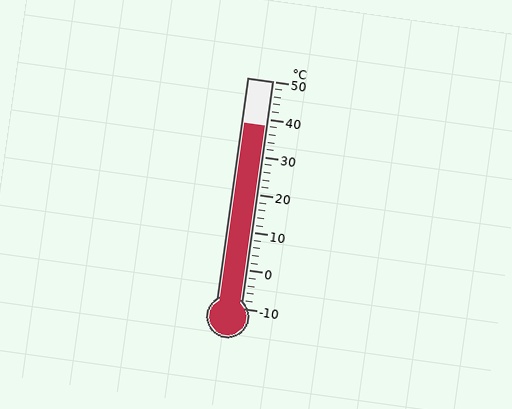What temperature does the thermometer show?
The thermometer shows approximately 38°C.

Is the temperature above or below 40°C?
The temperature is below 40°C.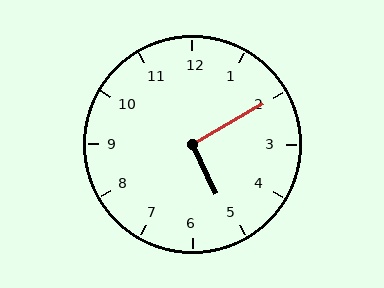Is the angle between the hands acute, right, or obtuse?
It is right.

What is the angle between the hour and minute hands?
Approximately 95 degrees.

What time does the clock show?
5:10.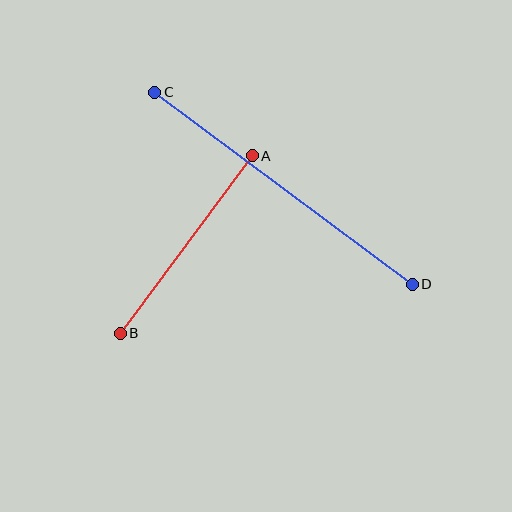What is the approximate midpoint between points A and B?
The midpoint is at approximately (186, 245) pixels.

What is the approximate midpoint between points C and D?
The midpoint is at approximately (283, 188) pixels.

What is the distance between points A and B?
The distance is approximately 221 pixels.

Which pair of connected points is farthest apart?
Points C and D are farthest apart.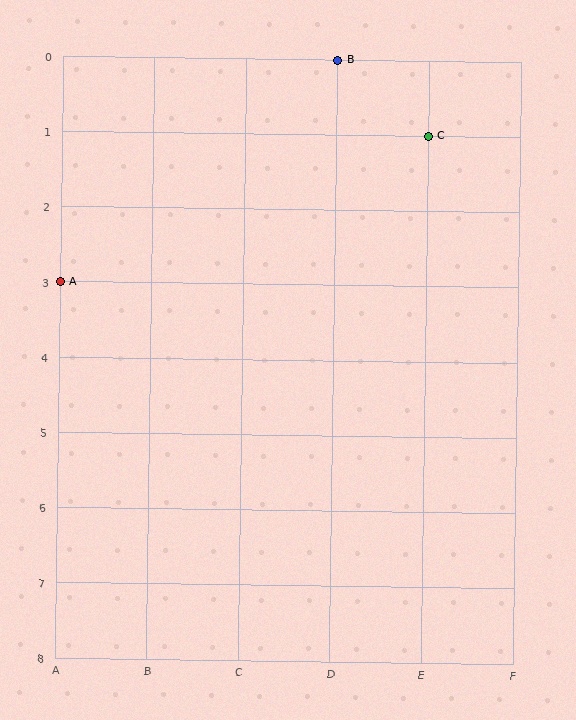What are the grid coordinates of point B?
Point B is at grid coordinates (D, 0).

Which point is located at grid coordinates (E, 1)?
Point C is at (E, 1).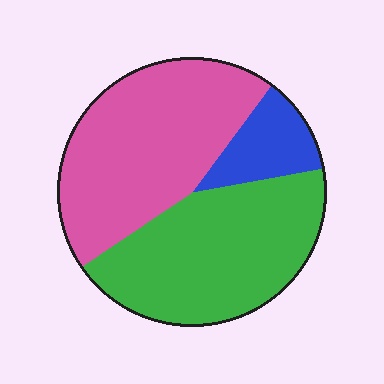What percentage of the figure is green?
Green covers roughly 45% of the figure.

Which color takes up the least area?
Blue, at roughly 10%.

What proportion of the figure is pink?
Pink covers around 45% of the figure.